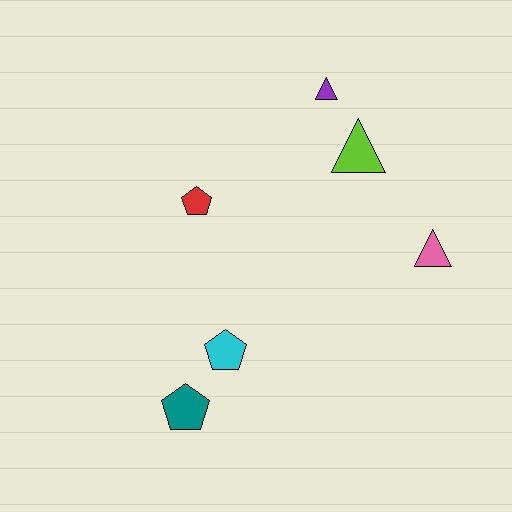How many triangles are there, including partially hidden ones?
There are 3 triangles.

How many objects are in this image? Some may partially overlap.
There are 6 objects.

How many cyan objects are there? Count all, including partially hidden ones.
There is 1 cyan object.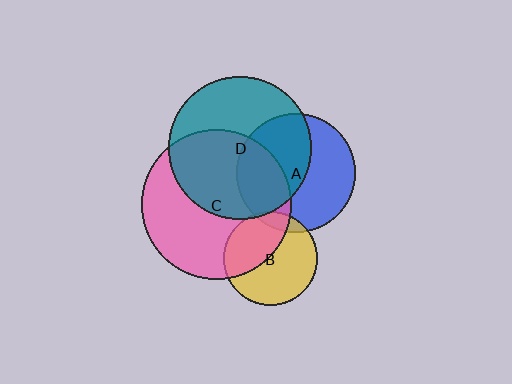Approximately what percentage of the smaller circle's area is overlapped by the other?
Approximately 10%.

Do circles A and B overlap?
Yes.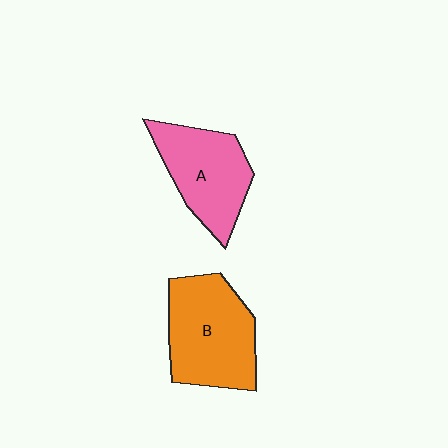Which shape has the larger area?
Shape B (orange).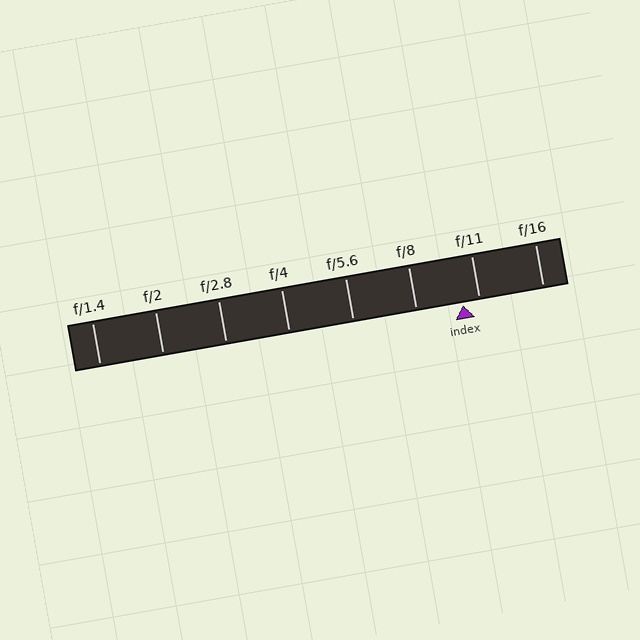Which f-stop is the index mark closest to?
The index mark is closest to f/11.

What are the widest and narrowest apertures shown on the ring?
The widest aperture shown is f/1.4 and the narrowest is f/16.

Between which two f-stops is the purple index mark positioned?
The index mark is between f/8 and f/11.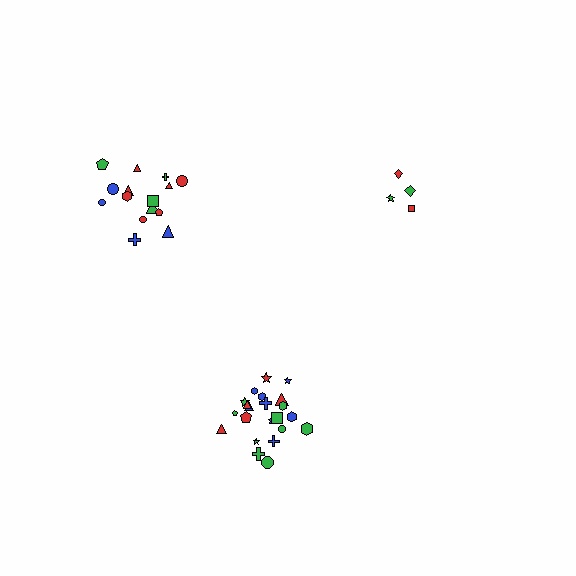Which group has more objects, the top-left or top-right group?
The top-left group.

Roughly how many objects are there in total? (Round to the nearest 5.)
Roughly 40 objects in total.